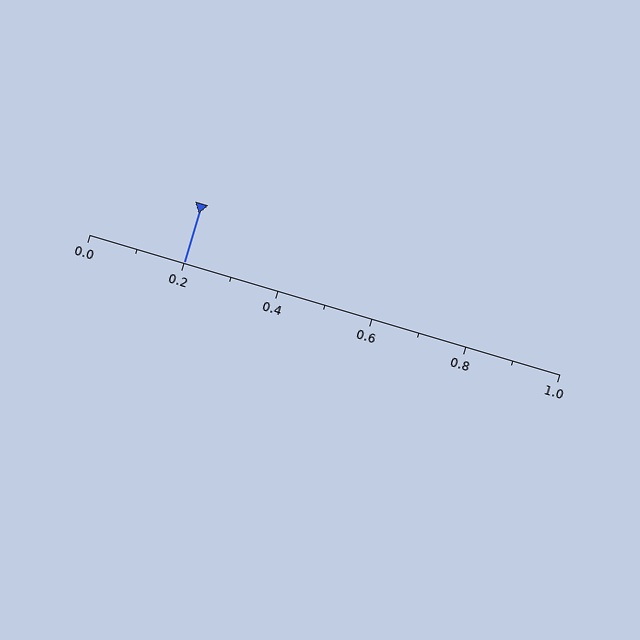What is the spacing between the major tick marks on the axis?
The major ticks are spaced 0.2 apart.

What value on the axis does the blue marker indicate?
The marker indicates approximately 0.2.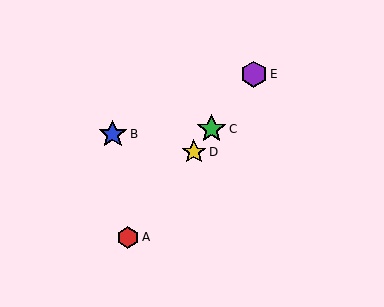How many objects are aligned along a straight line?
4 objects (A, C, D, E) are aligned along a straight line.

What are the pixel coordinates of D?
Object D is at (194, 152).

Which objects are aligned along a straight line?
Objects A, C, D, E are aligned along a straight line.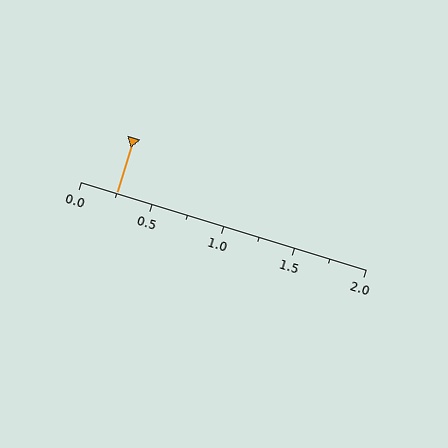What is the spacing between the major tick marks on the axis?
The major ticks are spaced 0.5 apart.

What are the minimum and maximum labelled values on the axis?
The axis runs from 0.0 to 2.0.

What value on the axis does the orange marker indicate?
The marker indicates approximately 0.25.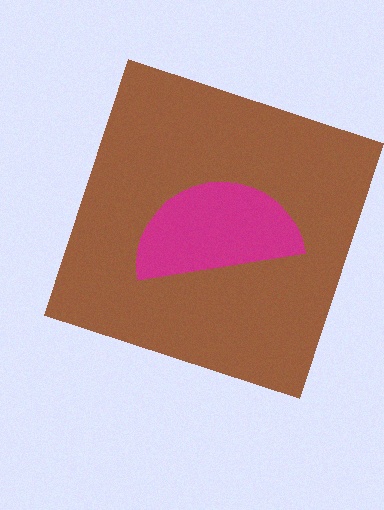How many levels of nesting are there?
2.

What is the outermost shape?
The brown square.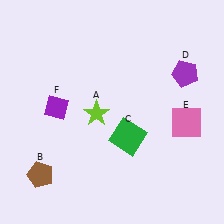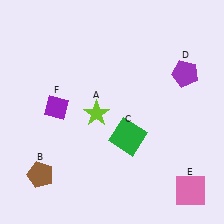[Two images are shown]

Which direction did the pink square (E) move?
The pink square (E) moved down.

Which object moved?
The pink square (E) moved down.